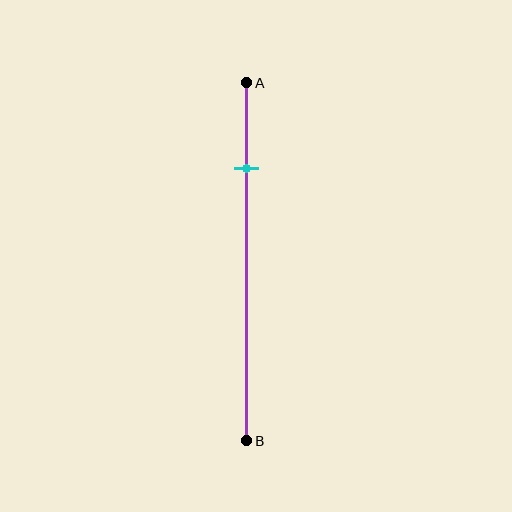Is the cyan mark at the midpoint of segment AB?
No, the mark is at about 25% from A, not at the 50% midpoint.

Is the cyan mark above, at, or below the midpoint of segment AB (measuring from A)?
The cyan mark is above the midpoint of segment AB.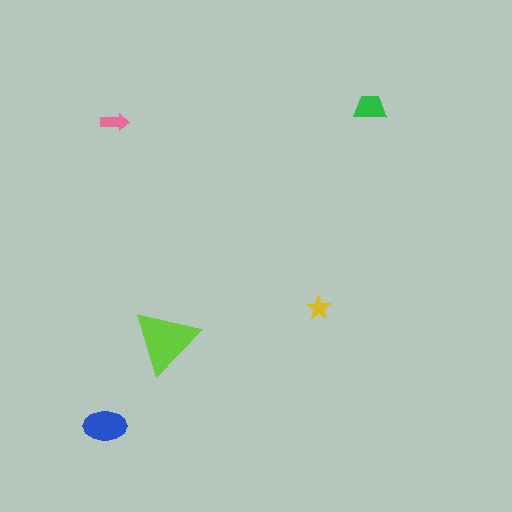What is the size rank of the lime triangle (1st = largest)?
1st.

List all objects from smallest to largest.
The yellow star, the pink arrow, the green trapezoid, the blue ellipse, the lime triangle.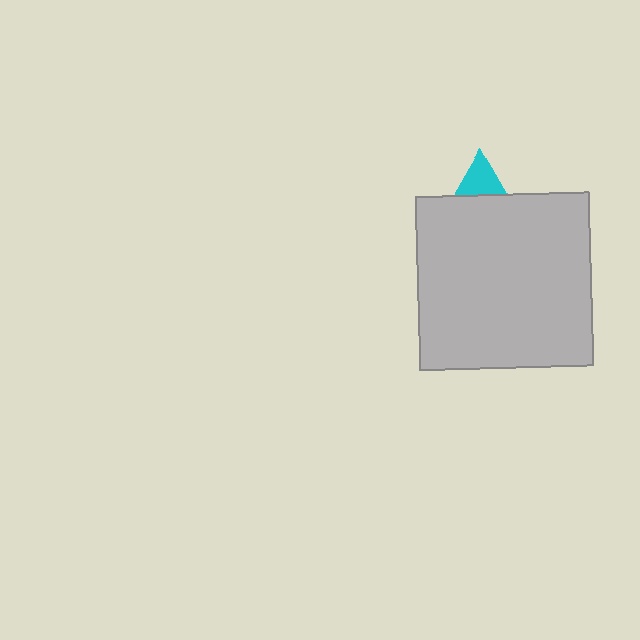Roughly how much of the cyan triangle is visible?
A small part of it is visible (roughly 35%).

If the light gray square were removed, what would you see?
You would see the complete cyan triangle.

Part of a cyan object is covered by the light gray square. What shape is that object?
It is a triangle.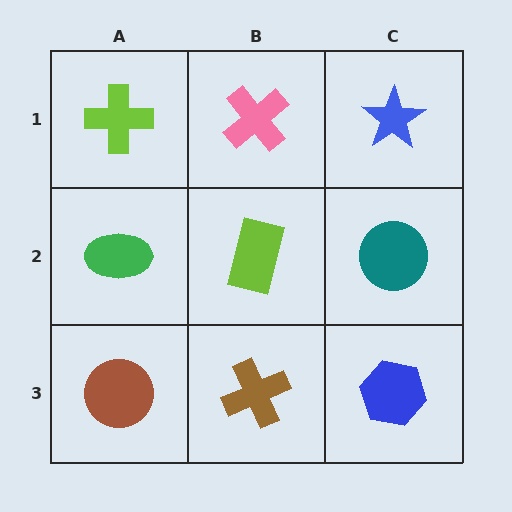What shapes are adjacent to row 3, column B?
A lime rectangle (row 2, column B), a brown circle (row 3, column A), a blue hexagon (row 3, column C).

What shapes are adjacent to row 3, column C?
A teal circle (row 2, column C), a brown cross (row 3, column B).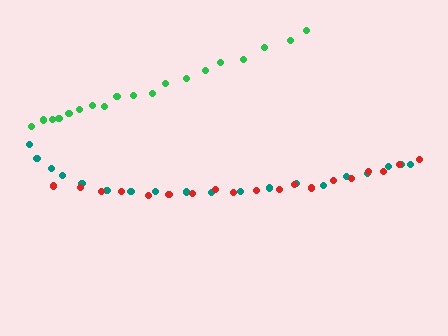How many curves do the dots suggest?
There are 3 distinct paths.